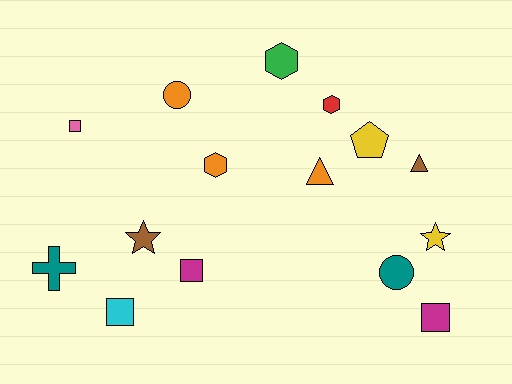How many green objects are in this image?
There is 1 green object.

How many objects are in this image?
There are 15 objects.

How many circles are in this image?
There are 2 circles.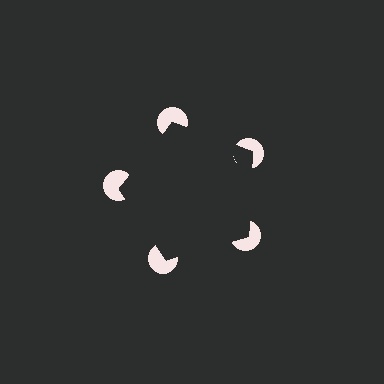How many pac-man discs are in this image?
There are 5 — one at each vertex of the illusory pentagon.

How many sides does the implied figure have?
5 sides.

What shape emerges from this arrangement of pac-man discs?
An illusory pentagon — its edges are inferred from the aligned wedge cuts in the pac-man discs, not physically drawn.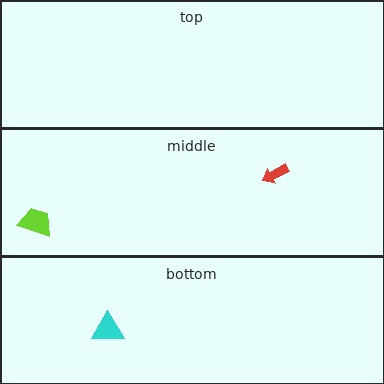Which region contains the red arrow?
The middle region.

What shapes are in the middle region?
The red arrow, the lime trapezoid.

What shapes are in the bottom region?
The cyan triangle.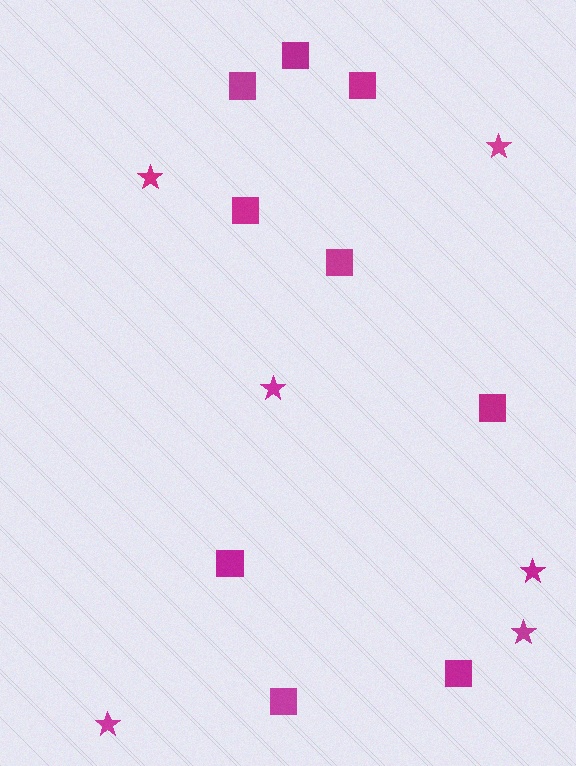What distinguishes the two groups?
There are 2 groups: one group of squares (9) and one group of stars (6).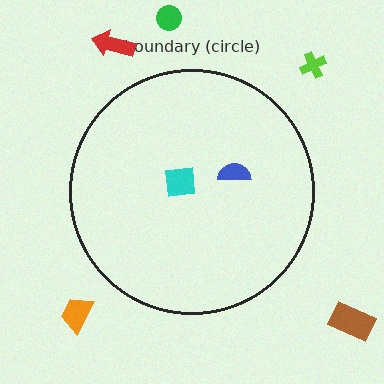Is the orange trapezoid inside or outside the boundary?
Outside.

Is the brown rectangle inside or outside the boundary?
Outside.